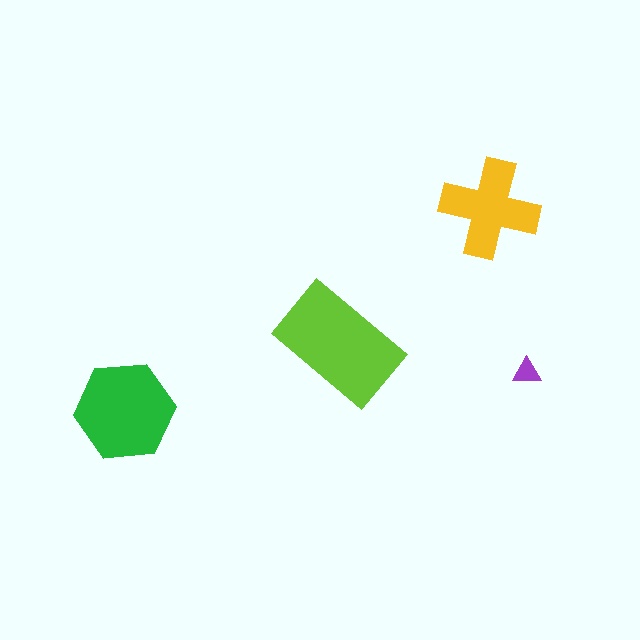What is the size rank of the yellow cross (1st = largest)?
3rd.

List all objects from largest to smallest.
The lime rectangle, the green hexagon, the yellow cross, the purple triangle.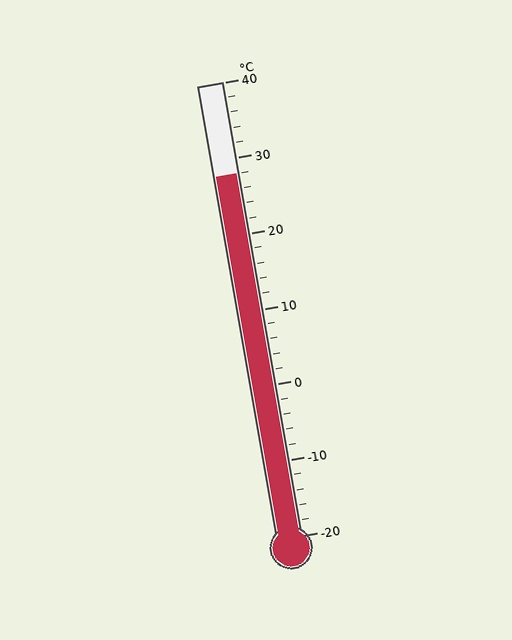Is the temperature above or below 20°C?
The temperature is above 20°C.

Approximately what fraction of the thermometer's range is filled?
The thermometer is filled to approximately 80% of its range.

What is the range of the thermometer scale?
The thermometer scale ranges from -20°C to 40°C.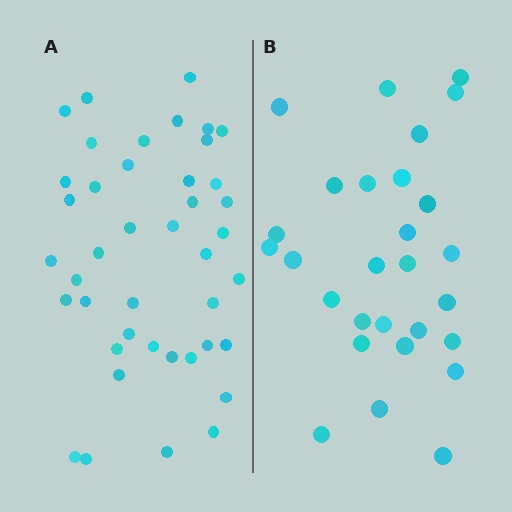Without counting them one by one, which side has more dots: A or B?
Region A (the left region) has more dots.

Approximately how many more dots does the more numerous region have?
Region A has approximately 15 more dots than region B.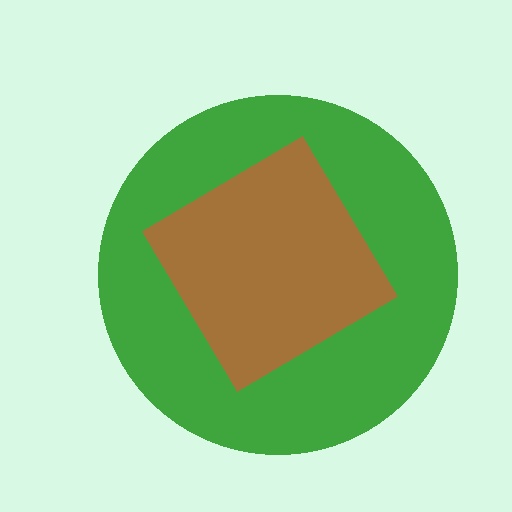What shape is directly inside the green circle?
The brown diamond.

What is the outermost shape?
The green circle.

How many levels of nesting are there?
2.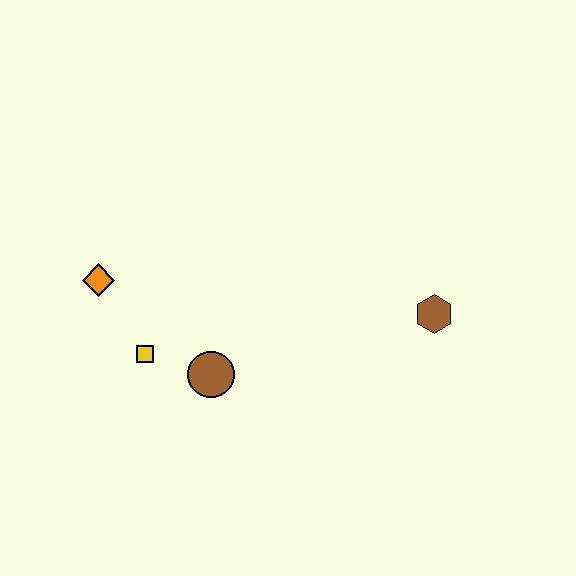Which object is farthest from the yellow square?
The brown hexagon is farthest from the yellow square.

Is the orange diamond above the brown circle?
Yes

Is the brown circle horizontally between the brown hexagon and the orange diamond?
Yes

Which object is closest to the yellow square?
The brown circle is closest to the yellow square.